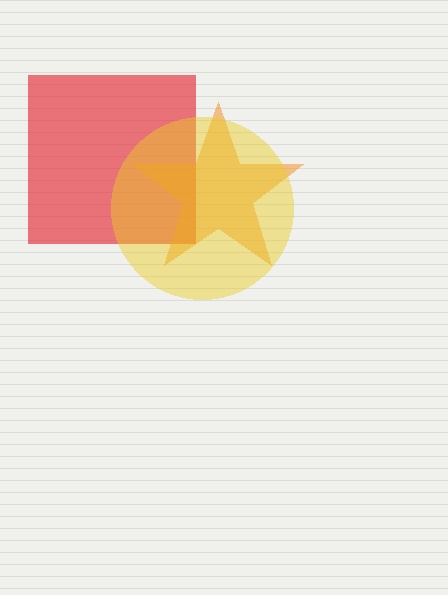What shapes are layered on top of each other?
The layered shapes are: a red square, an orange star, a yellow circle.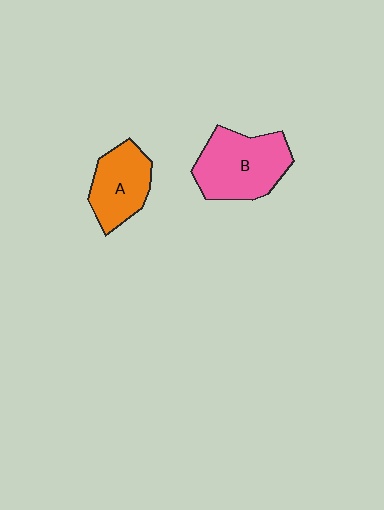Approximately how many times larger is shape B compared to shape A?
Approximately 1.4 times.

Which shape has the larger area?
Shape B (pink).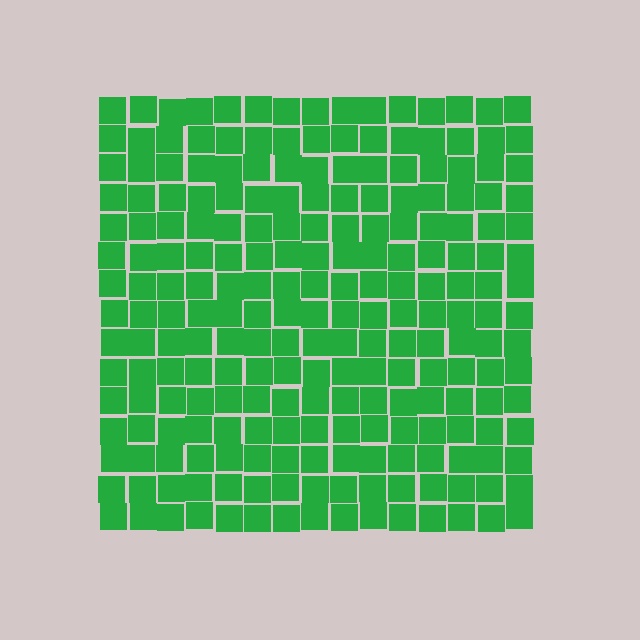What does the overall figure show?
The overall figure shows a square.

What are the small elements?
The small elements are squares.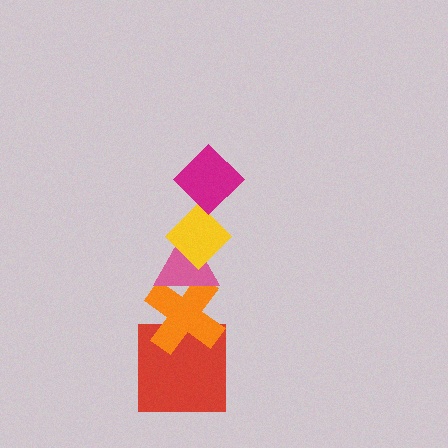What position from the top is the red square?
The red square is 5th from the top.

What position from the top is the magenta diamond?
The magenta diamond is 1st from the top.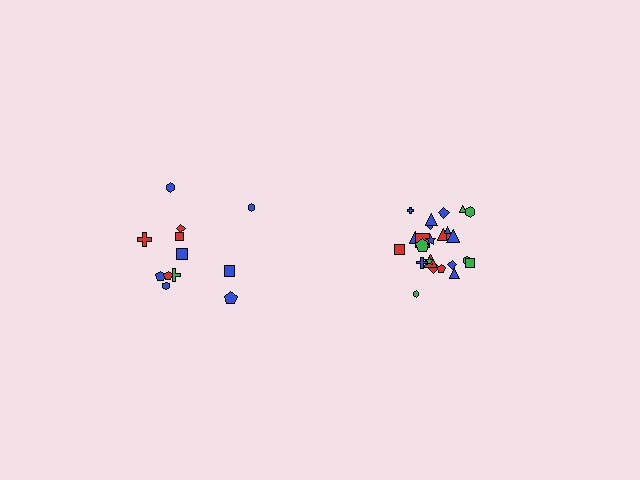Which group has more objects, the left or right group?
The right group.